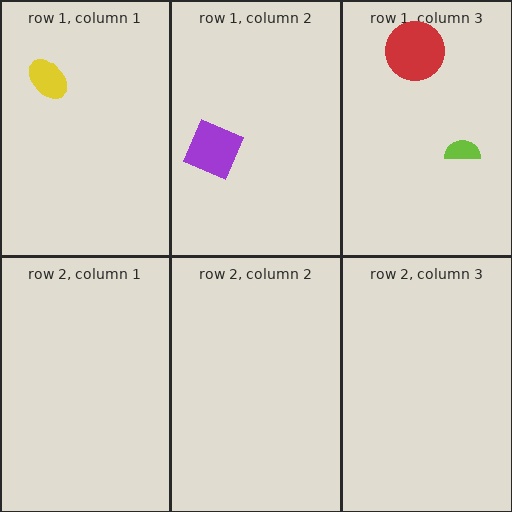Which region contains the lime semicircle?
The row 1, column 3 region.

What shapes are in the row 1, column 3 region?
The red circle, the lime semicircle.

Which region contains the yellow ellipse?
The row 1, column 1 region.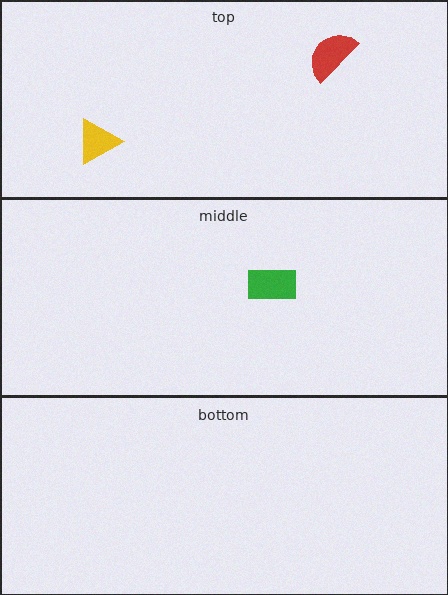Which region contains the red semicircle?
The top region.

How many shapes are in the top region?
2.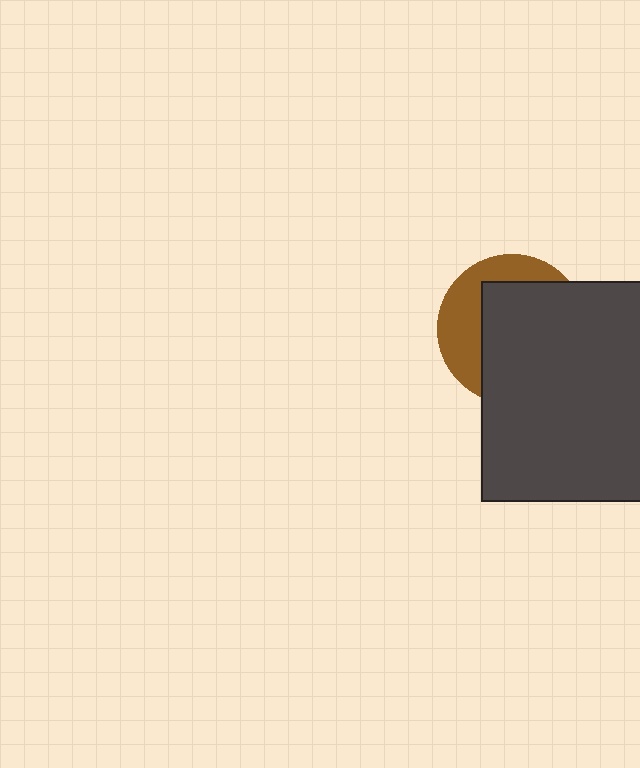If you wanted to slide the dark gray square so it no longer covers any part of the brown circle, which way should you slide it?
Slide it right — that is the most direct way to separate the two shapes.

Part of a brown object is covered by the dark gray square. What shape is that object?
It is a circle.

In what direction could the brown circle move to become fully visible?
The brown circle could move left. That would shift it out from behind the dark gray square entirely.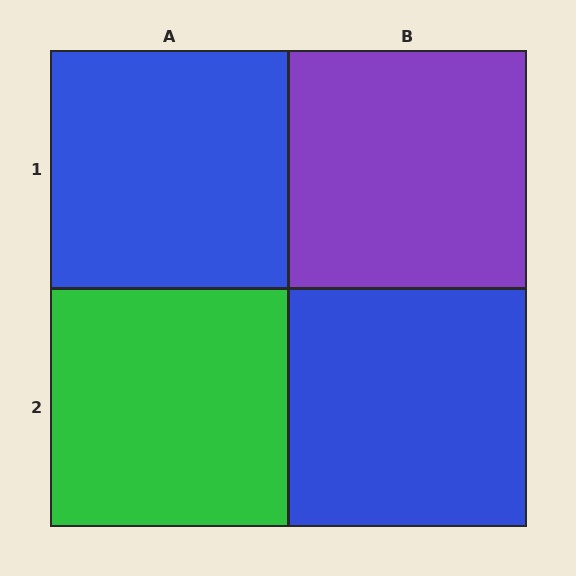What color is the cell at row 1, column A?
Blue.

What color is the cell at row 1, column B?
Purple.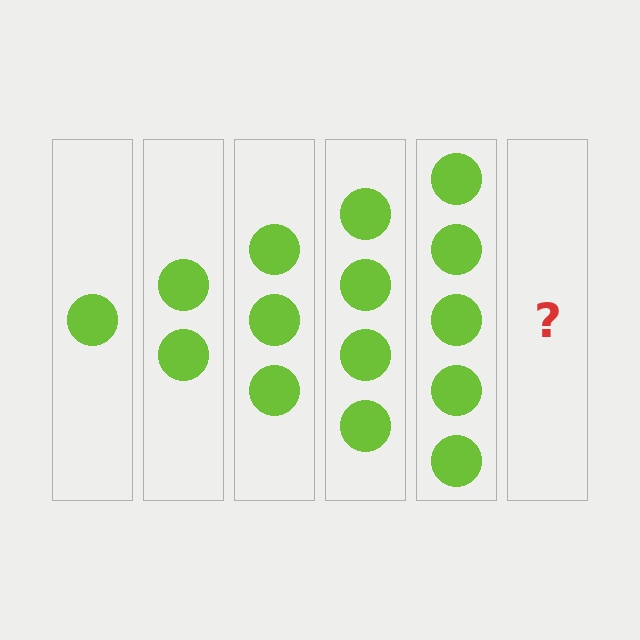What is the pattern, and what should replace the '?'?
The pattern is that each step adds one more circle. The '?' should be 6 circles.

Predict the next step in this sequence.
The next step is 6 circles.